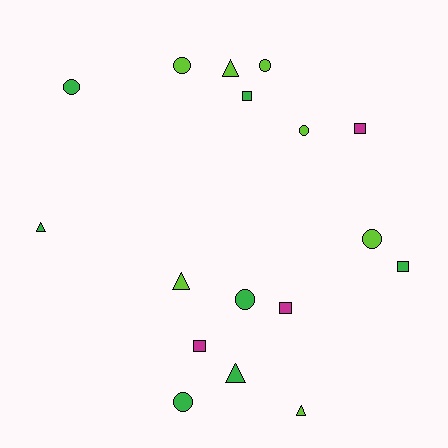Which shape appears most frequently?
Circle, with 7 objects.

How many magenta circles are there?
There are no magenta circles.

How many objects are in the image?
There are 17 objects.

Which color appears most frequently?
Lime, with 7 objects.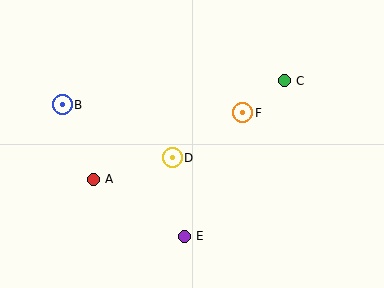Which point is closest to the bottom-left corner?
Point A is closest to the bottom-left corner.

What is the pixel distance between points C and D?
The distance between C and D is 136 pixels.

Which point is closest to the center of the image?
Point D at (172, 158) is closest to the center.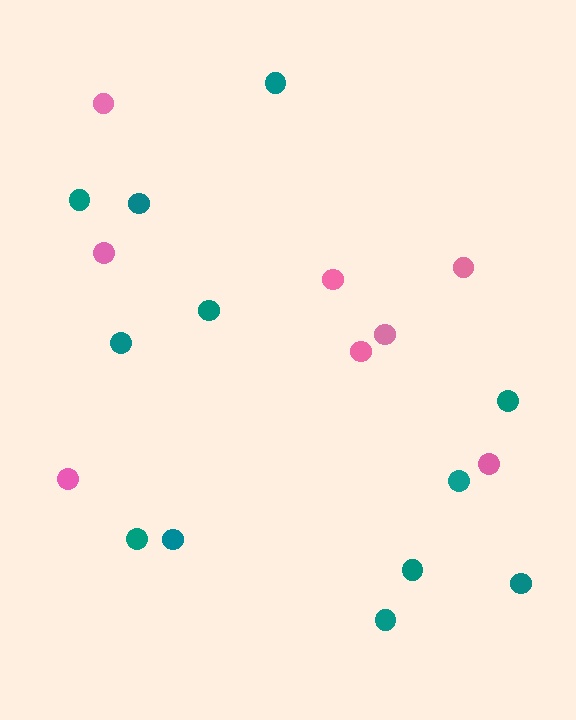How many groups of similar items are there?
There are 2 groups: one group of teal circles (12) and one group of pink circles (8).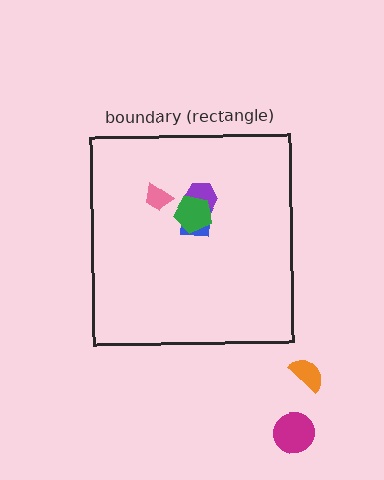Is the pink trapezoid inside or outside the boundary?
Inside.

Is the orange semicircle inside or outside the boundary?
Outside.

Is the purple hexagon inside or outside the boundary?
Inside.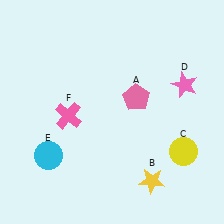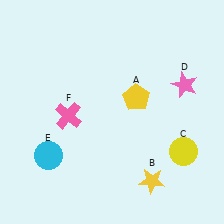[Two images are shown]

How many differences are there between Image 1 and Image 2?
There is 1 difference between the two images.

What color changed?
The pentagon (A) changed from pink in Image 1 to yellow in Image 2.